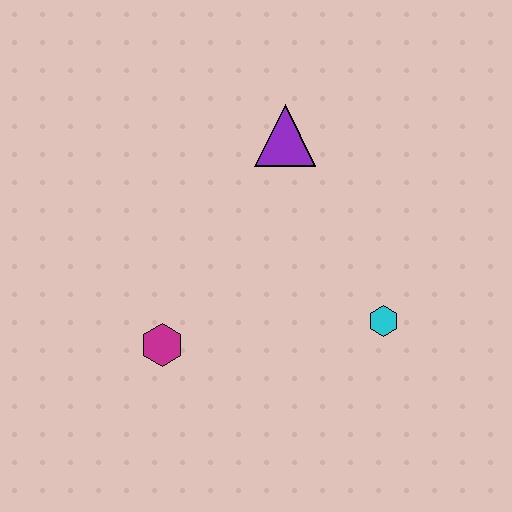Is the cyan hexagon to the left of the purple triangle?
No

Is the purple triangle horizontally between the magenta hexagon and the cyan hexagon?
Yes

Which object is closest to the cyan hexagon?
The purple triangle is closest to the cyan hexagon.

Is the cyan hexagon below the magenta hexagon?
No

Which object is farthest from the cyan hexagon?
The magenta hexagon is farthest from the cyan hexagon.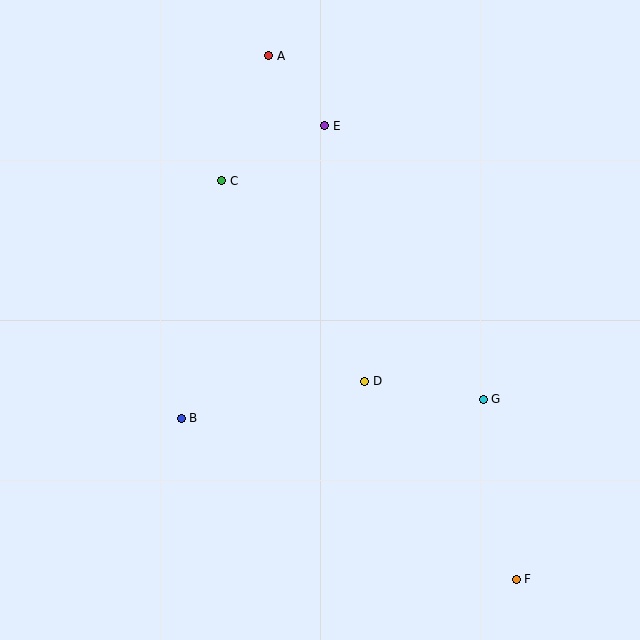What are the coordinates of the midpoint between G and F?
The midpoint between G and F is at (500, 489).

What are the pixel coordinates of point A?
Point A is at (269, 56).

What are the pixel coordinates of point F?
Point F is at (516, 579).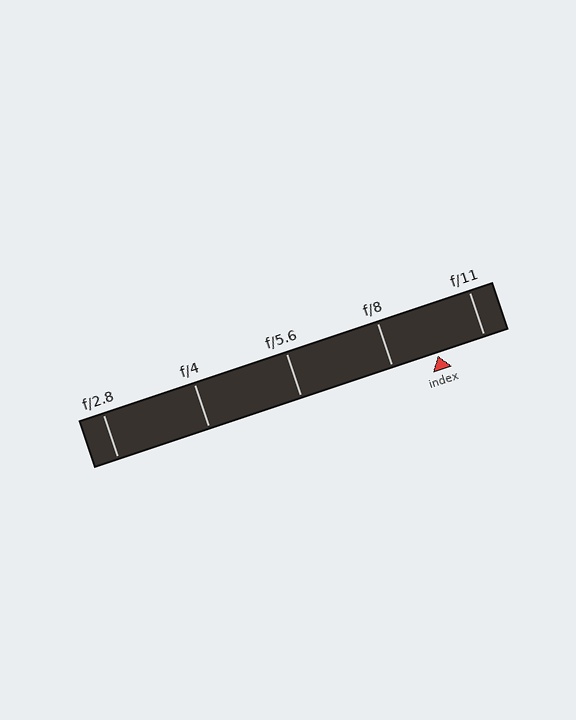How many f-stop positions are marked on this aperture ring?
There are 5 f-stop positions marked.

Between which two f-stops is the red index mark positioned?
The index mark is between f/8 and f/11.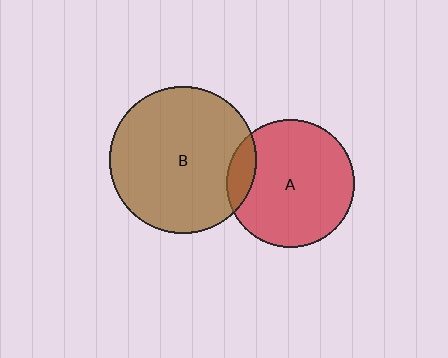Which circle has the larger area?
Circle B (brown).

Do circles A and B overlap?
Yes.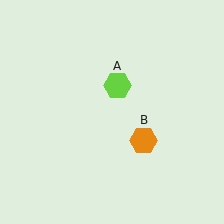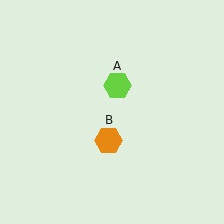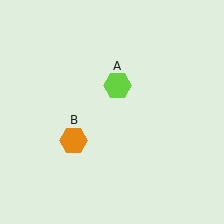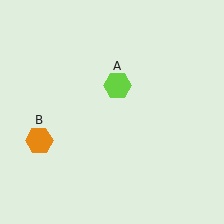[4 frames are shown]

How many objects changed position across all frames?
1 object changed position: orange hexagon (object B).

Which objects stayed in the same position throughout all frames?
Lime hexagon (object A) remained stationary.